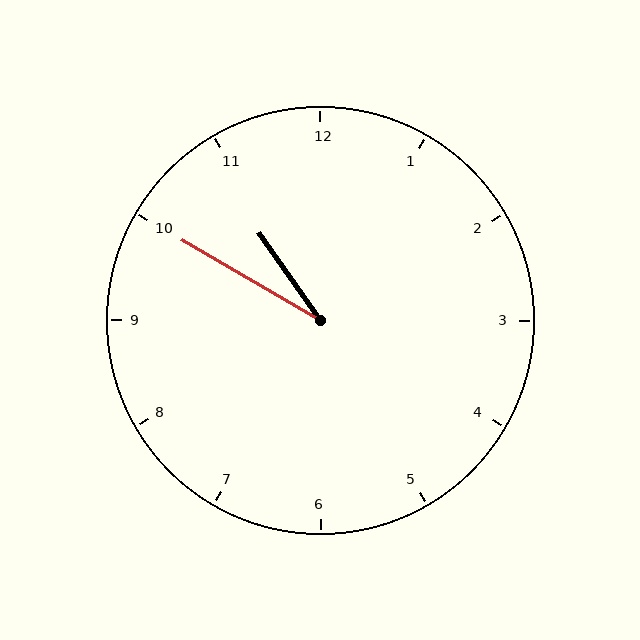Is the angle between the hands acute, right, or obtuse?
It is acute.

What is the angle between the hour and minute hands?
Approximately 25 degrees.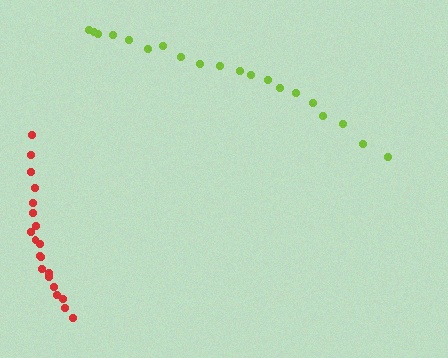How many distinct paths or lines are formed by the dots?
There are 2 distinct paths.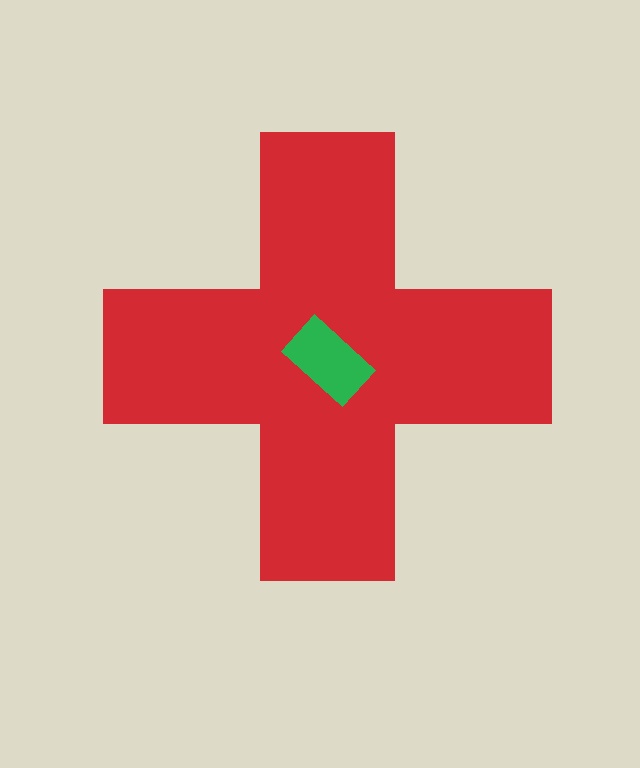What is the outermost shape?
The red cross.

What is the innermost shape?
The green rectangle.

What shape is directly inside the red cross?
The green rectangle.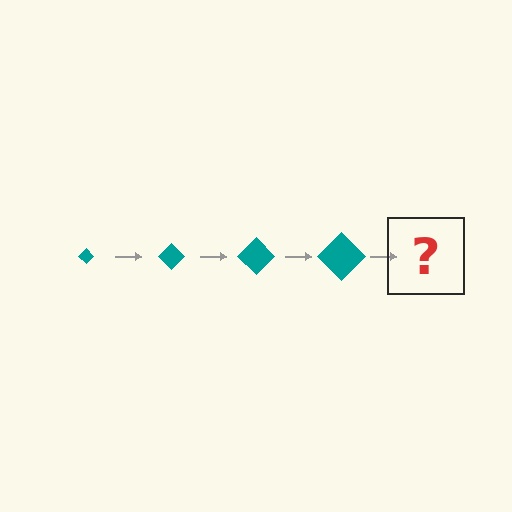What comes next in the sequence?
The next element should be a teal diamond, larger than the previous one.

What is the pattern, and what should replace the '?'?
The pattern is that the diamond gets progressively larger each step. The '?' should be a teal diamond, larger than the previous one.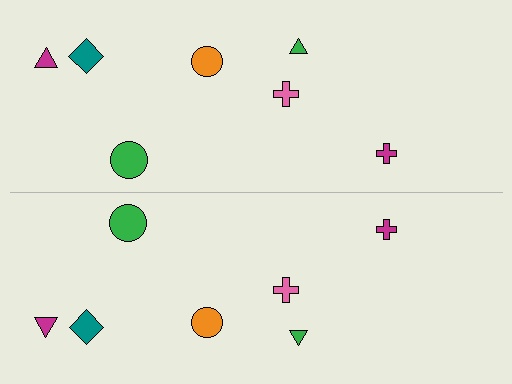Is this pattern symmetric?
Yes, this pattern has bilateral (reflection) symmetry.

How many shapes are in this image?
There are 14 shapes in this image.